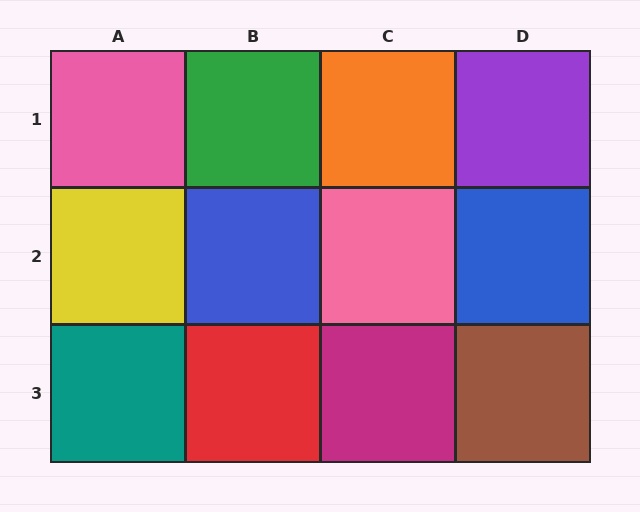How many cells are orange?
1 cell is orange.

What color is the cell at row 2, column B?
Blue.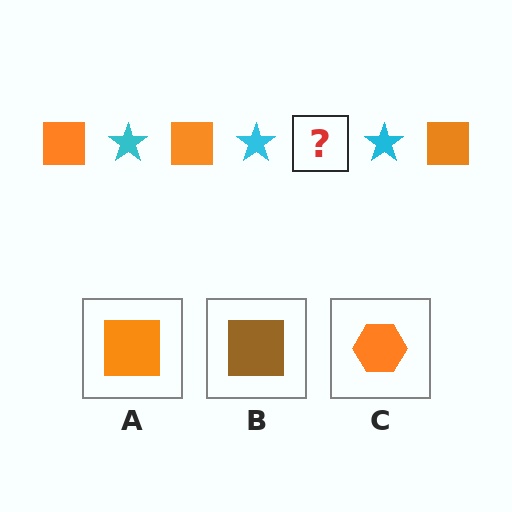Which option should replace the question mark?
Option A.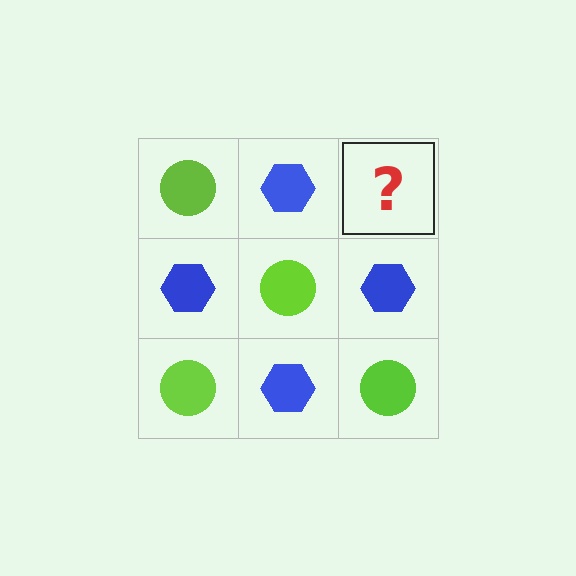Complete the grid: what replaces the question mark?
The question mark should be replaced with a lime circle.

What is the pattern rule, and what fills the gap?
The rule is that it alternates lime circle and blue hexagon in a checkerboard pattern. The gap should be filled with a lime circle.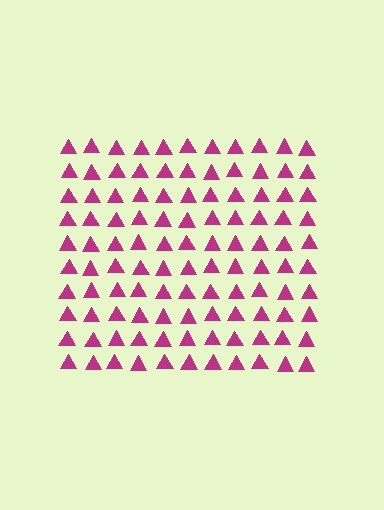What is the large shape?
The large shape is a square.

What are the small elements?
The small elements are triangles.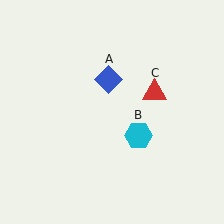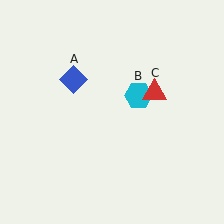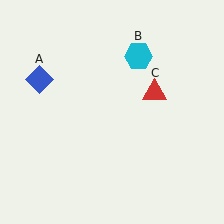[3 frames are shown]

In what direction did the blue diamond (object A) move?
The blue diamond (object A) moved left.